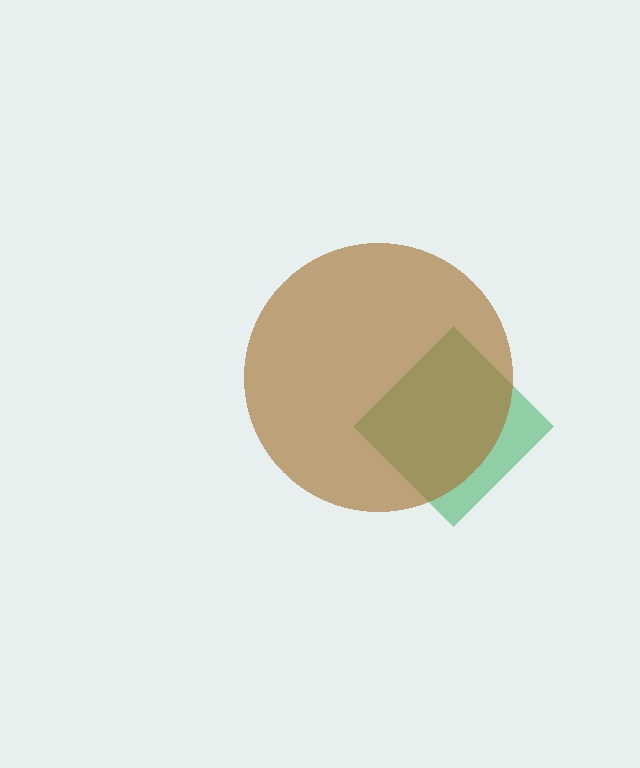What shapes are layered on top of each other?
The layered shapes are: a green diamond, a brown circle.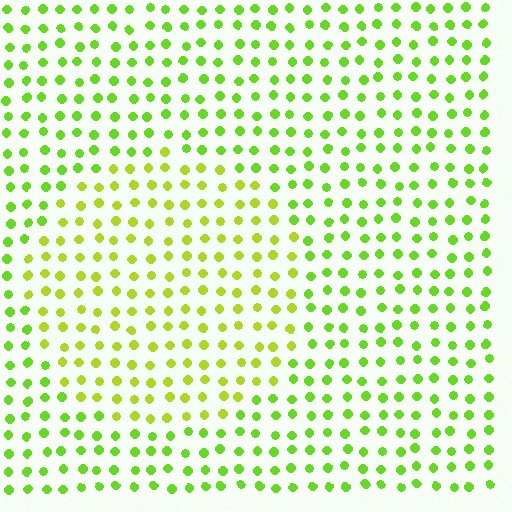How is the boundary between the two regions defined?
The boundary is defined purely by a slight shift in hue (about 24 degrees). Spacing, size, and orientation are identical on both sides.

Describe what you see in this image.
The image is filled with small lime elements in a uniform arrangement. A circle-shaped region is visible where the elements are tinted to a slightly different hue, forming a subtle color boundary.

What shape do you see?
I see a circle.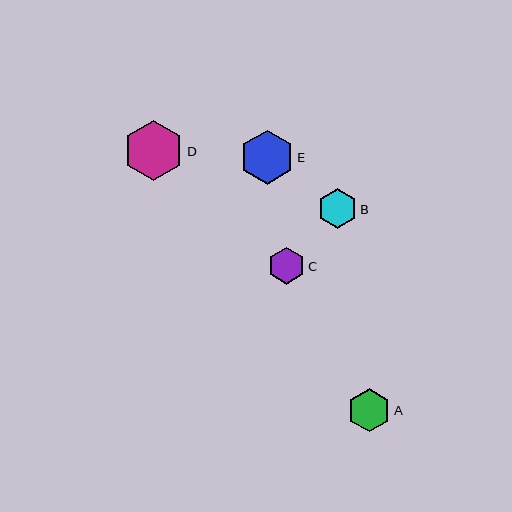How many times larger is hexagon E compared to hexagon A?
Hexagon E is approximately 1.2 times the size of hexagon A.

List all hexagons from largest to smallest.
From largest to smallest: D, E, A, B, C.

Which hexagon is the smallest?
Hexagon C is the smallest with a size of approximately 37 pixels.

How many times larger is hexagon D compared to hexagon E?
Hexagon D is approximately 1.1 times the size of hexagon E.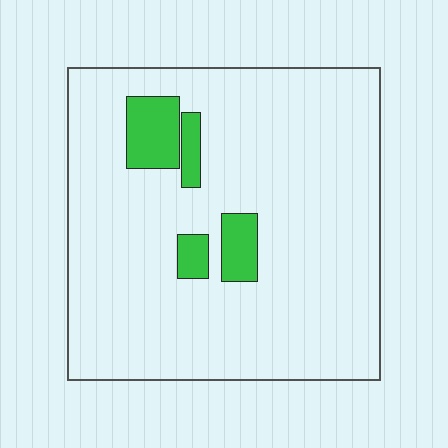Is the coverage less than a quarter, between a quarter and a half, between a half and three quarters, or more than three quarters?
Less than a quarter.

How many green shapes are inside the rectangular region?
4.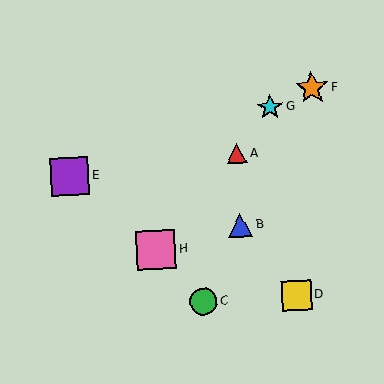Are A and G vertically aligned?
No, A is at x≈237 and G is at x≈270.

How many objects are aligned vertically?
2 objects (A, B) are aligned vertically.